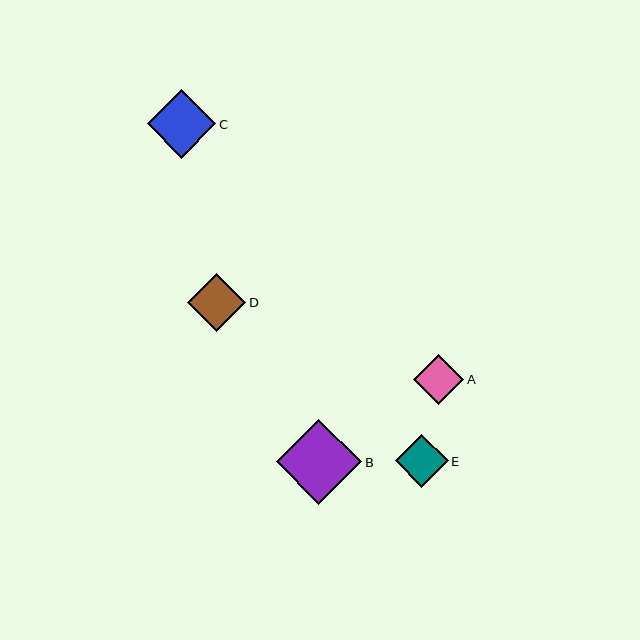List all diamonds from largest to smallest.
From largest to smallest: B, C, D, E, A.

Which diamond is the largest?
Diamond B is the largest with a size of approximately 85 pixels.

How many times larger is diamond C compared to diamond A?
Diamond C is approximately 1.4 times the size of diamond A.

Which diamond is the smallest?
Diamond A is the smallest with a size of approximately 50 pixels.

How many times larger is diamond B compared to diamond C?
Diamond B is approximately 1.2 times the size of diamond C.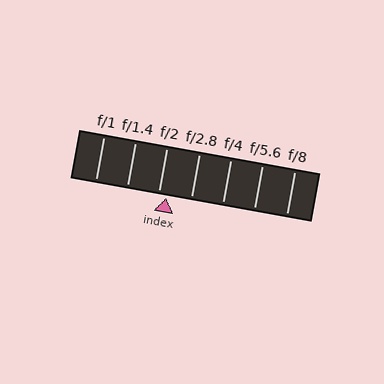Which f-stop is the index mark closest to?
The index mark is closest to f/2.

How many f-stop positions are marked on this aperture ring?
There are 7 f-stop positions marked.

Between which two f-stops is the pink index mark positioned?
The index mark is between f/2 and f/2.8.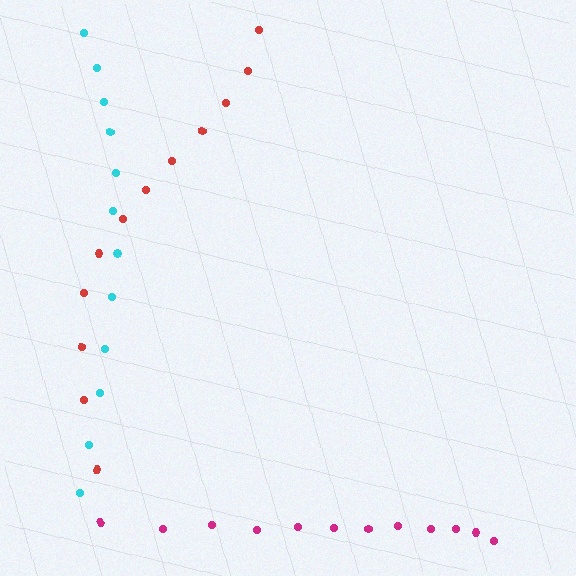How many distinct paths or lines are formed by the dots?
There are 3 distinct paths.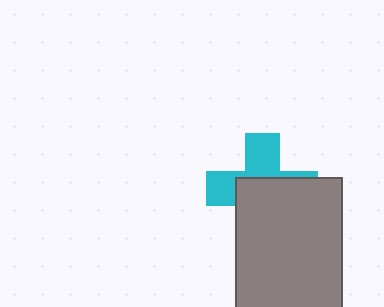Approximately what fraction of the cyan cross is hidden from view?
Roughly 56% of the cyan cross is hidden behind the gray rectangle.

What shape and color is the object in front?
The object in front is a gray rectangle.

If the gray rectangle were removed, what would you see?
You would see the complete cyan cross.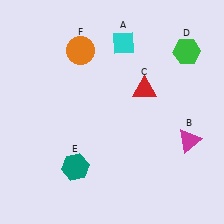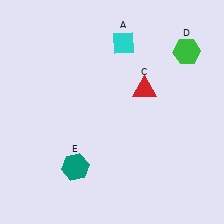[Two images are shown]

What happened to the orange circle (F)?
The orange circle (F) was removed in Image 2. It was in the top-left area of Image 1.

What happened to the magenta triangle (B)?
The magenta triangle (B) was removed in Image 2. It was in the bottom-right area of Image 1.